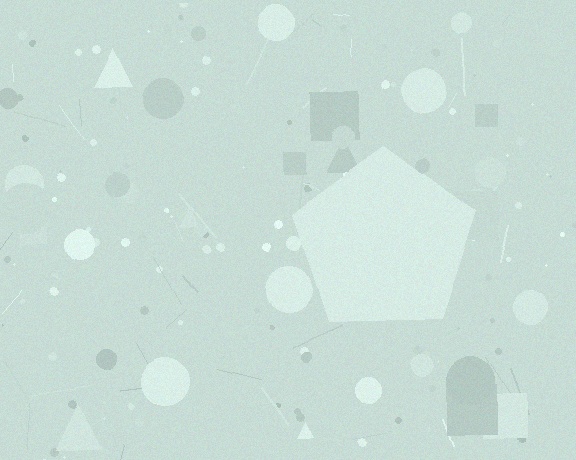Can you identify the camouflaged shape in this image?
The camouflaged shape is a pentagon.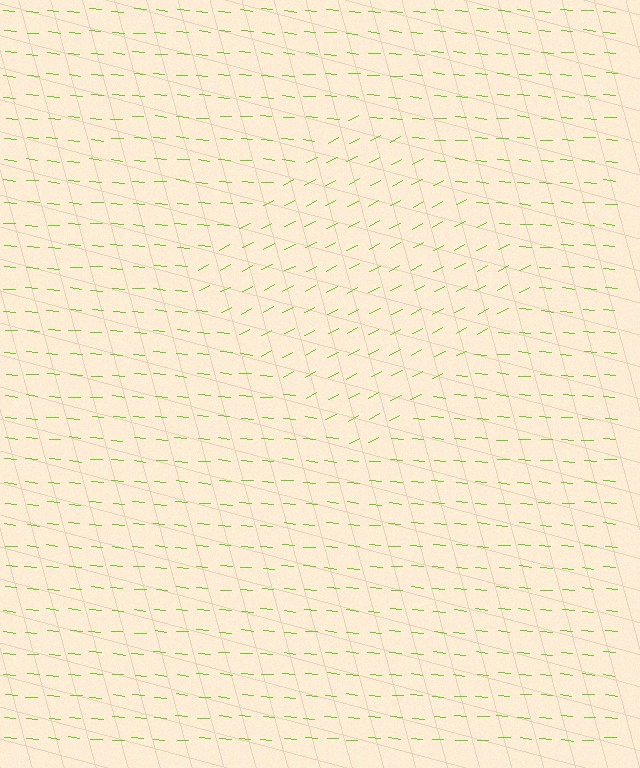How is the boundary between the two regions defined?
The boundary is defined purely by a change in line orientation (approximately 33 degrees difference). All lines are the same color and thickness.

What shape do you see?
I see a diamond.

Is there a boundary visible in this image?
Yes, there is a texture boundary formed by a change in line orientation.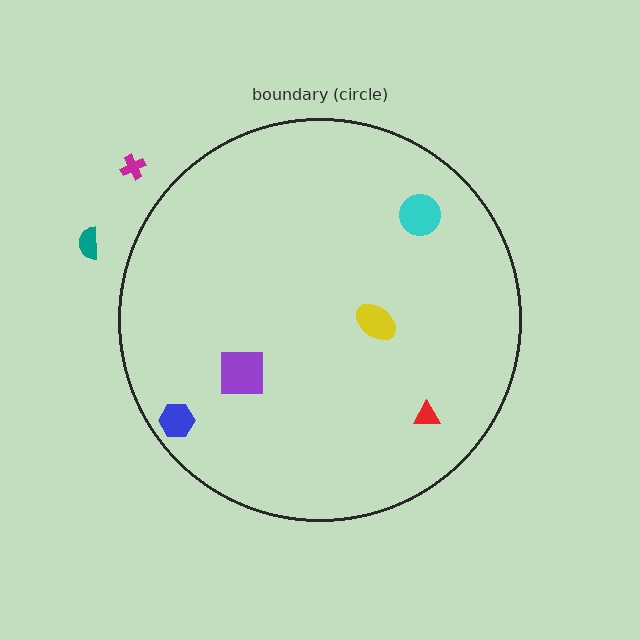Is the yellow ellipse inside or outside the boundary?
Inside.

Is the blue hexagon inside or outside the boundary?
Inside.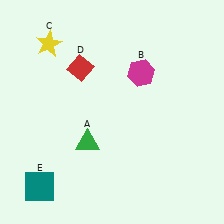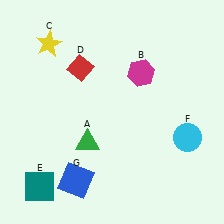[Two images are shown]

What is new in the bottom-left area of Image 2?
A blue square (G) was added in the bottom-left area of Image 2.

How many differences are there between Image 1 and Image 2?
There are 2 differences between the two images.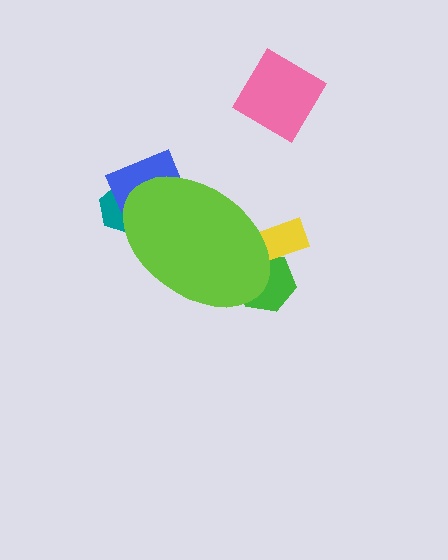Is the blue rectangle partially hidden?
Yes, the blue rectangle is partially hidden behind the lime ellipse.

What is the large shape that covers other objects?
A lime ellipse.